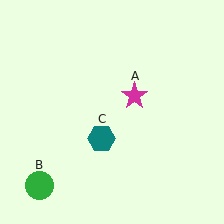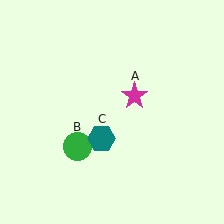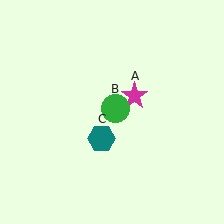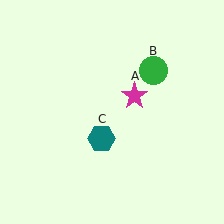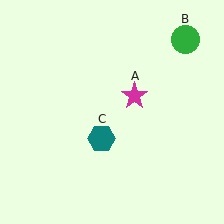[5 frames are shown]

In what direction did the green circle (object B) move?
The green circle (object B) moved up and to the right.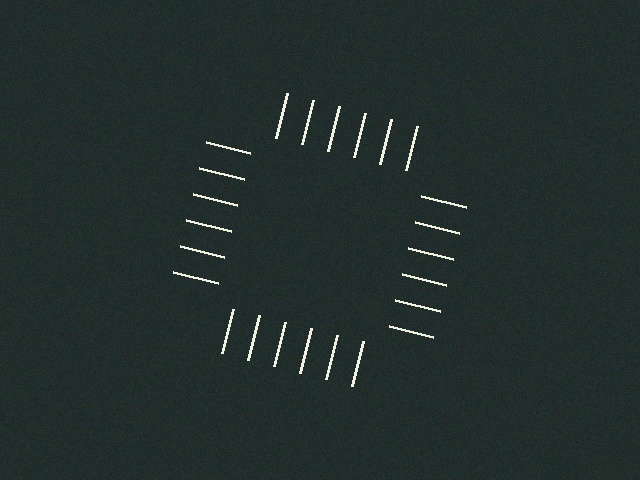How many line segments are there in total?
24 — 6 along each of the 4 edges.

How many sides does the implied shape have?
4 sides — the line-ends trace a square.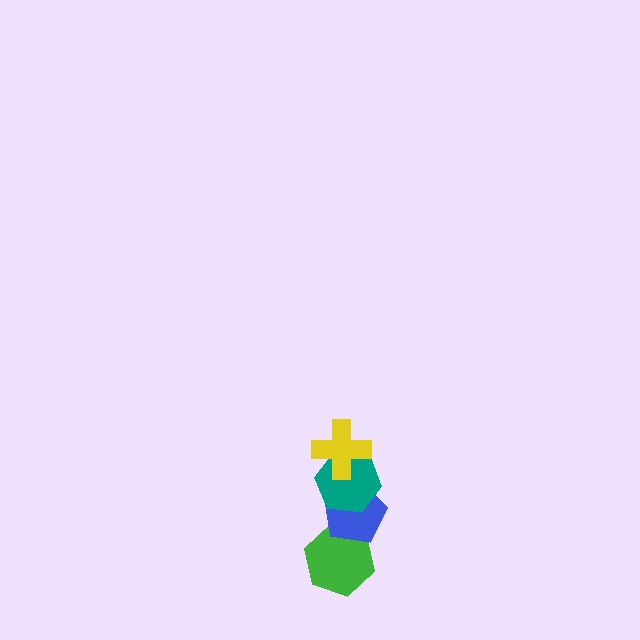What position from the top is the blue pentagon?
The blue pentagon is 3rd from the top.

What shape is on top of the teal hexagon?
The yellow cross is on top of the teal hexagon.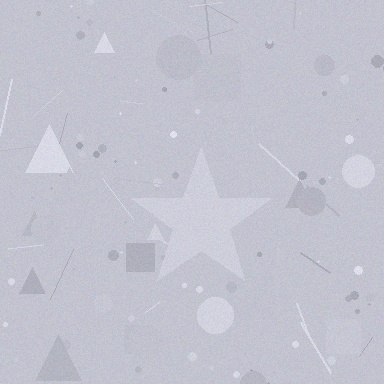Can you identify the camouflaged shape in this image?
The camouflaged shape is a star.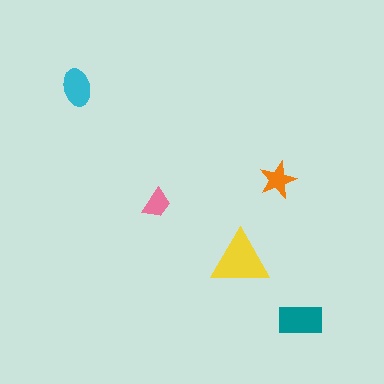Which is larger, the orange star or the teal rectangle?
The teal rectangle.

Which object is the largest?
The yellow triangle.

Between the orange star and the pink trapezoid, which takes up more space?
The orange star.